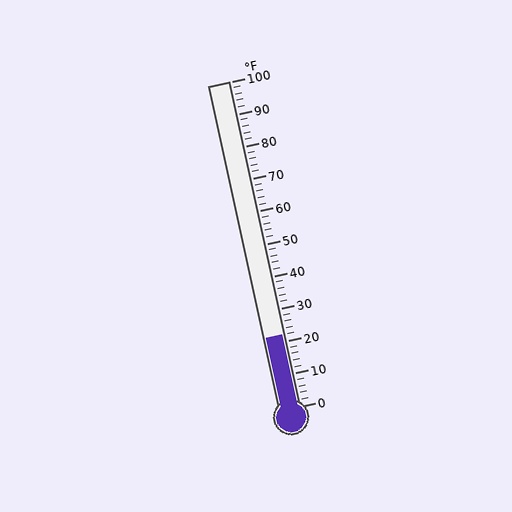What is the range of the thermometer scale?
The thermometer scale ranges from 0°F to 100°F.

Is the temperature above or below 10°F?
The temperature is above 10°F.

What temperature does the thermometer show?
The thermometer shows approximately 22°F.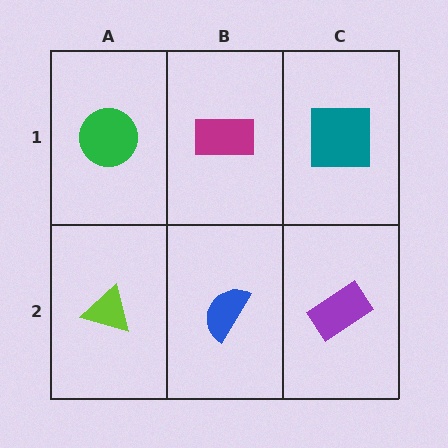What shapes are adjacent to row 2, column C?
A teal square (row 1, column C), a blue semicircle (row 2, column B).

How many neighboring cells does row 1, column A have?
2.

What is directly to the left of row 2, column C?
A blue semicircle.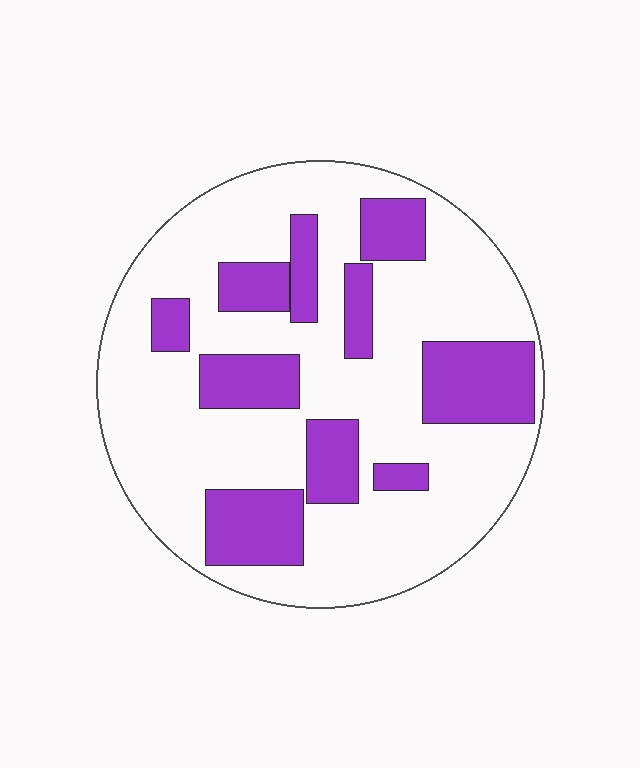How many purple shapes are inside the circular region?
10.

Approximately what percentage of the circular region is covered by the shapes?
Approximately 30%.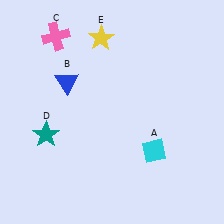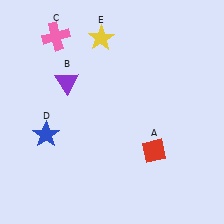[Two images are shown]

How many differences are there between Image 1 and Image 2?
There are 3 differences between the two images.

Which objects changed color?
A changed from cyan to red. B changed from blue to purple. D changed from teal to blue.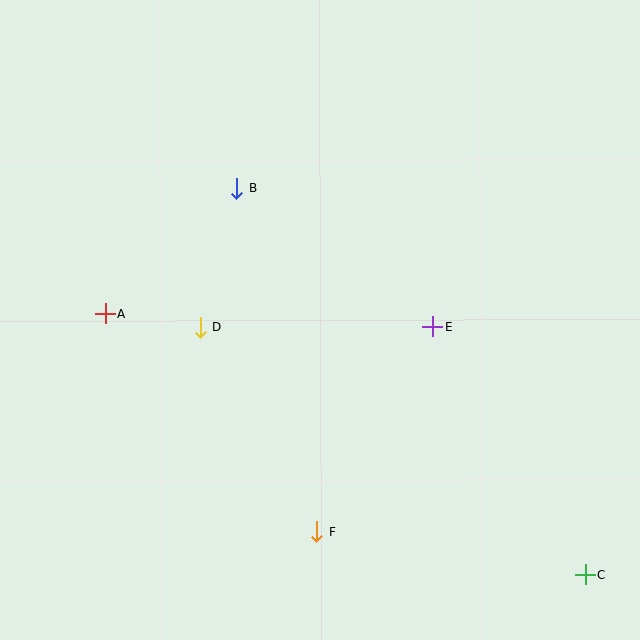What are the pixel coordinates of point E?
Point E is at (433, 327).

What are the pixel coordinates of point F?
Point F is at (316, 532).